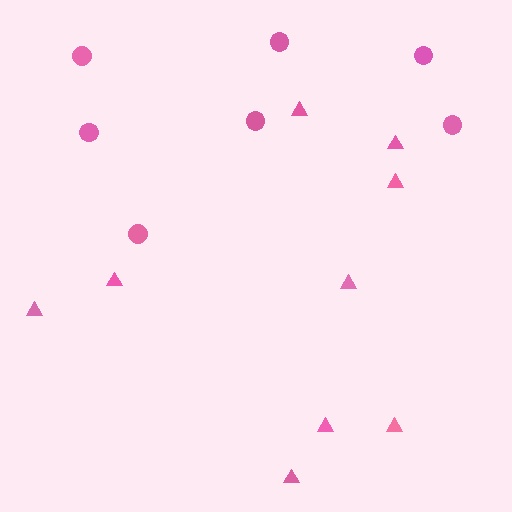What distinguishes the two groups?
There are 2 groups: one group of triangles (9) and one group of circles (7).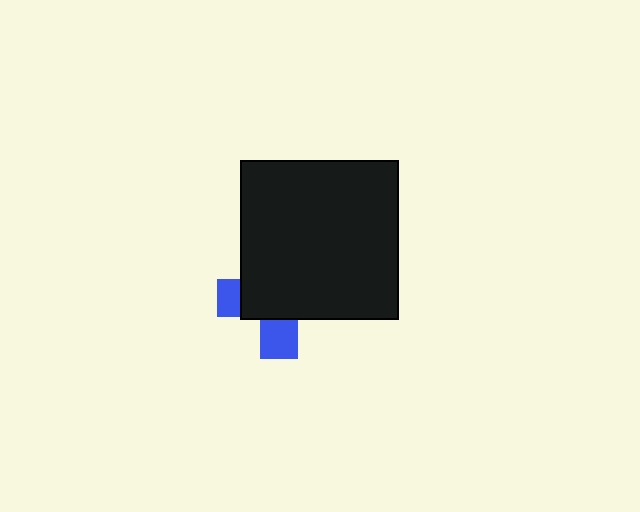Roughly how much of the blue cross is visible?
A small part of it is visible (roughly 30%).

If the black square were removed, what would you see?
You would see the complete blue cross.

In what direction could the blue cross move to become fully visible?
The blue cross could move down. That would shift it out from behind the black square entirely.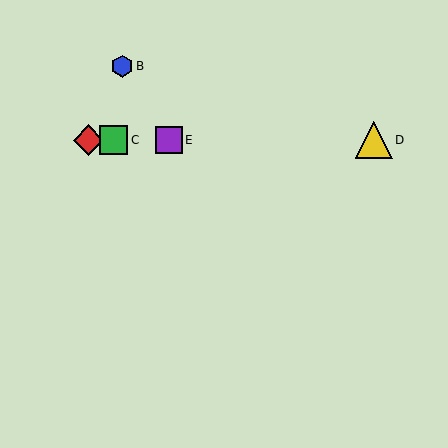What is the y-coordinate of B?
Object B is at y≈66.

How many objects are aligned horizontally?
4 objects (A, C, D, E) are aligned horizontally.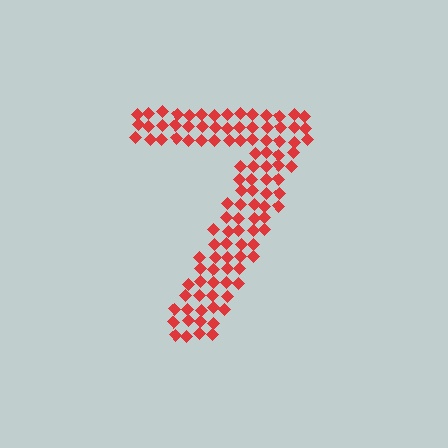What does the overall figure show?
The overall figure shows the digit 7.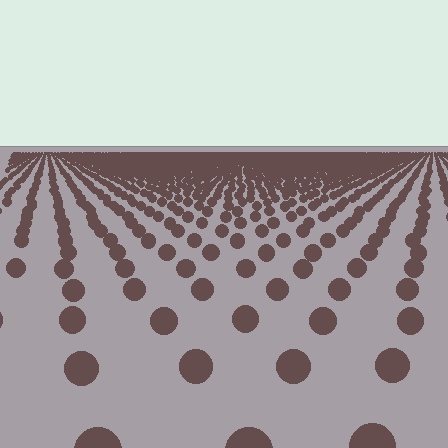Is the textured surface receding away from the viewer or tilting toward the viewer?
The surface is receding away from the viewer. Texture elements get smaller and denser toward the top.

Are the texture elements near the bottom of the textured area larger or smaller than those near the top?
Larger. Near the bottom, elements are closer to the viewer and appear at a bigger on-screen size.